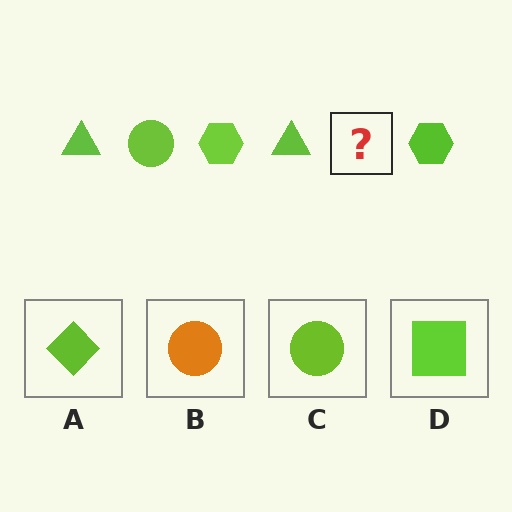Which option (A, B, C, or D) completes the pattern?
C.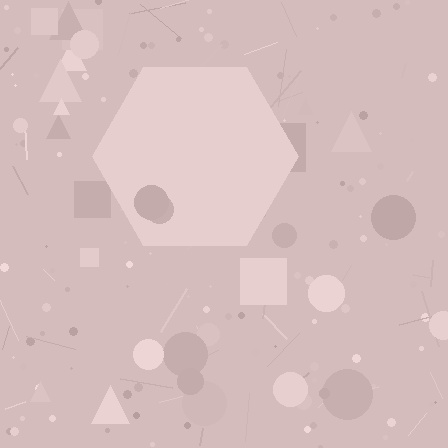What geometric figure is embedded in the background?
A hexagon is embedded in the background.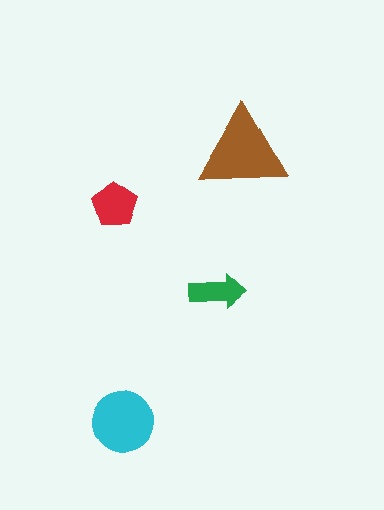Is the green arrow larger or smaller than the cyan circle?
Smaller.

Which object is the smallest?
The green arrow.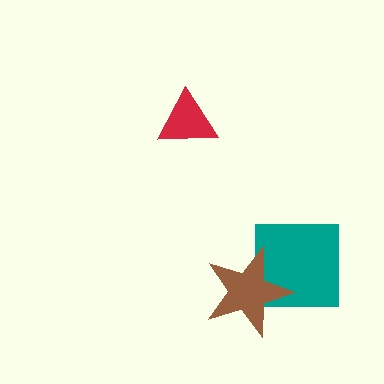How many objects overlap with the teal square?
1 object overlaps with the teal square.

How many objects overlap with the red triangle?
0 objects overlap with the red triangle.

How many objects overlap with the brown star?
1 object overlaps with the brown star.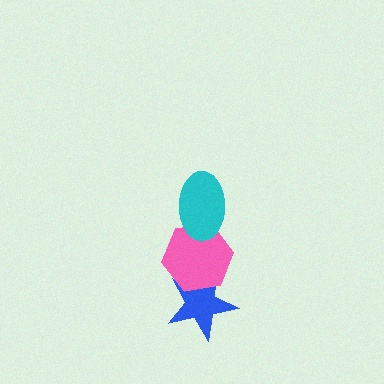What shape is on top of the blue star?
The pink hexagon is on top of the blue star.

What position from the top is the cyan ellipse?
The cyan ellipse is 1st from the top.